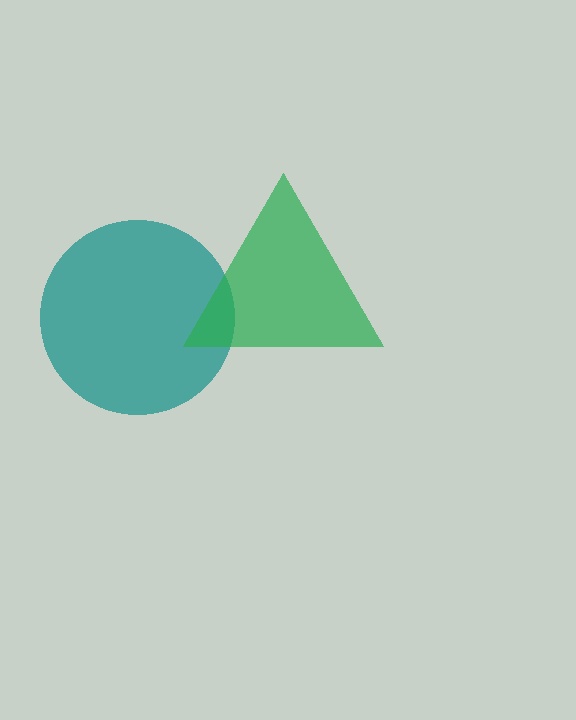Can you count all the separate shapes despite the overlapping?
Yes, there are 2 separate shapes.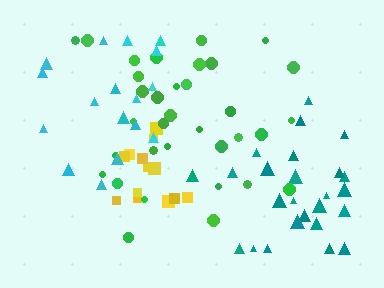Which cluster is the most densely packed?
Yellow.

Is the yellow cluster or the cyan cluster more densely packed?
Yellow.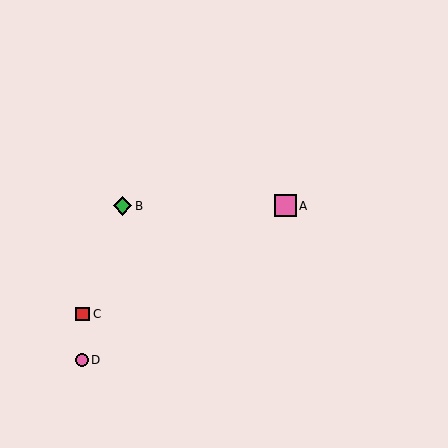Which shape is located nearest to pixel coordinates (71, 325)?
The red square (labeled C) at (83, 314) is nearest to that location.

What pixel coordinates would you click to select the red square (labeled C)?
Click at (83, 314) to select the red square C.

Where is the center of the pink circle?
The center of the pink circle is at (82, 360).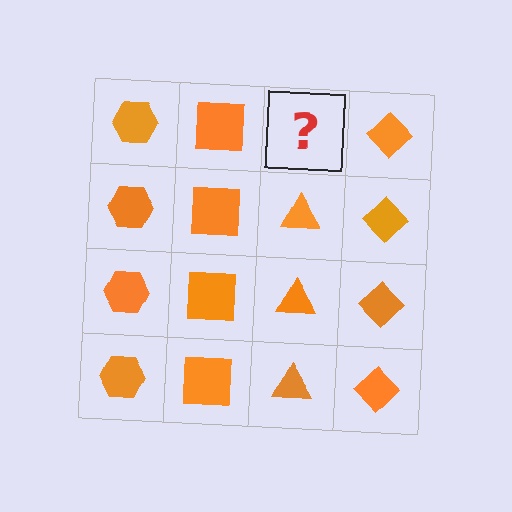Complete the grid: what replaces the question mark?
The question mark should be replaced with an orange triangle.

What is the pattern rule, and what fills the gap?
The rule is that each column has a consistent shape. The gap should be filled with an orange triangle.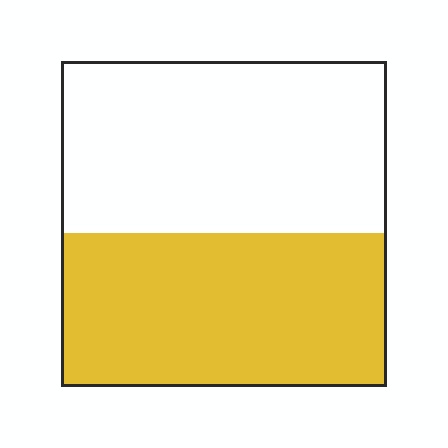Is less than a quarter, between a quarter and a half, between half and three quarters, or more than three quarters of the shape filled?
Between a quarter and a half.